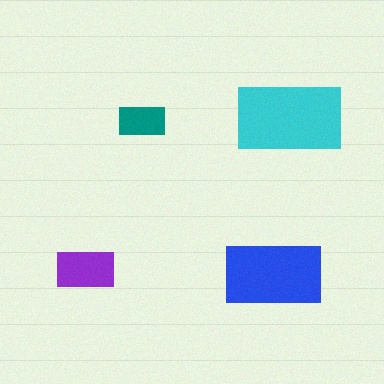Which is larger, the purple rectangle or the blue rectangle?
The blue one.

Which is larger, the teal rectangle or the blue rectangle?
The blue one.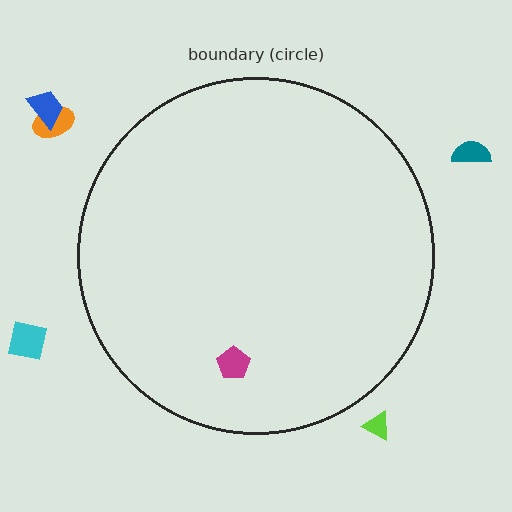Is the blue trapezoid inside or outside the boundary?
Outside.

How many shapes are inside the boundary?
1 inside, 5 outside.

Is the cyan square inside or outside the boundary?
Outside.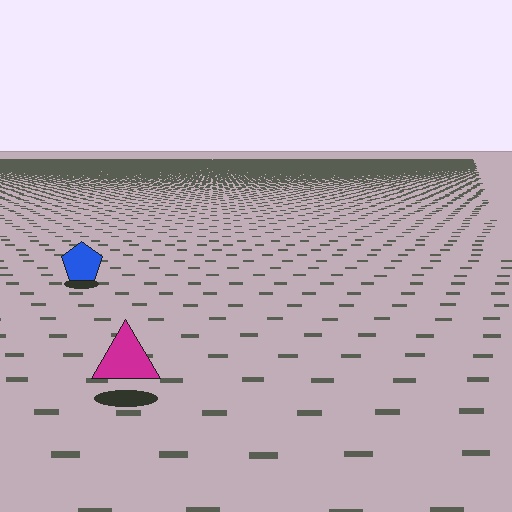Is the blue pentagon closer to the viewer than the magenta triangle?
No. The magenta triangle is closer — you can tell from the texture gradient: the ground texture is coarser near it.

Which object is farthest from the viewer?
The blue pentagon is farthest from the viewer. It appears smaller and the ground texture around it is denser.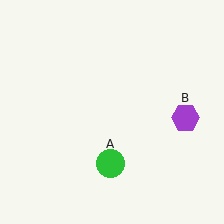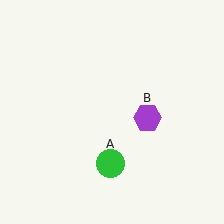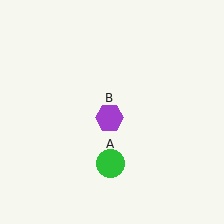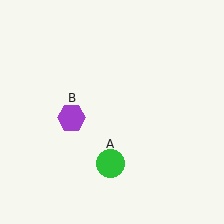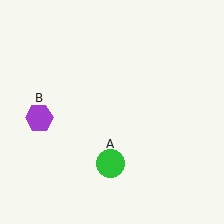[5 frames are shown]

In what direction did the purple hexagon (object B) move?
The purple hexagon (object B) moved left.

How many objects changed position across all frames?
1 object changed position: purple hexagon (object B).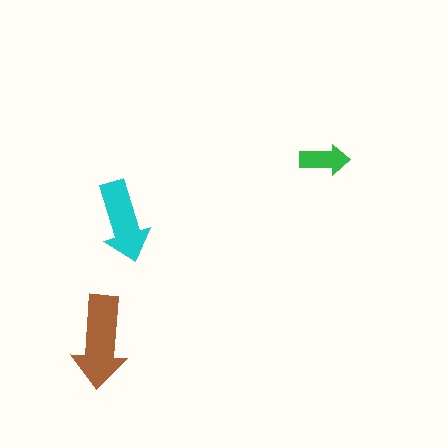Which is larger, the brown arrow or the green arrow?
The brown one.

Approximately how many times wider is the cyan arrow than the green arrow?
About 1.5 times wider.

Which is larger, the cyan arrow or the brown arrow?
The brown one.